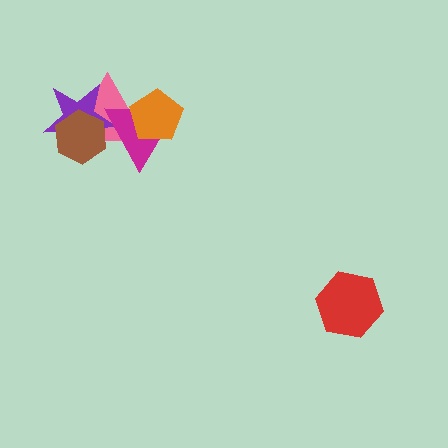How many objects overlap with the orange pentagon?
2 objects overlap with the orange pentagon.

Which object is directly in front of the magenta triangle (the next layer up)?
The brown hexagon is directly in front of the magenta triangle.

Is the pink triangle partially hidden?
Yes, it is partially covered by another shape.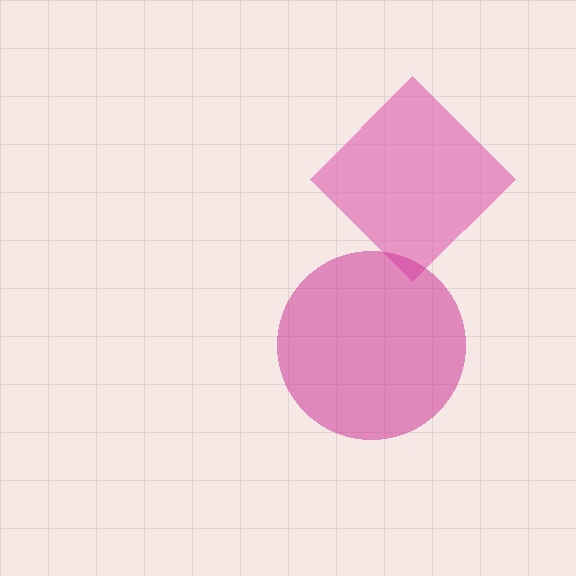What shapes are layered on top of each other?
The layered shapes are: a pink diamond, a magenta circle.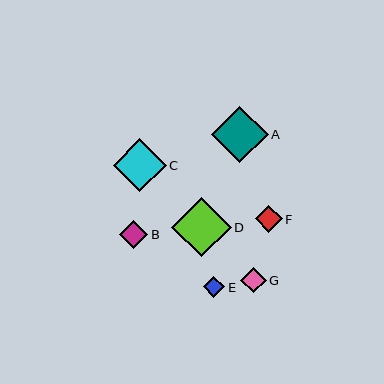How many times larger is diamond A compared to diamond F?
Diamond A is approximately 2.1 times the size of diamond F.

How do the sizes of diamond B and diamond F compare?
Diamond B and diamond F are approximately the same size.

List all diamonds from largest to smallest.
From largest to smallest: D, A, C, B, F, G, E.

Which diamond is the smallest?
Diamond E is the smallest with a size of approximately 21 pixels.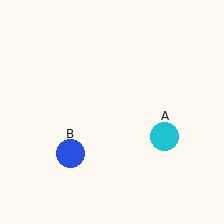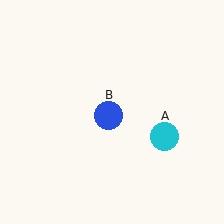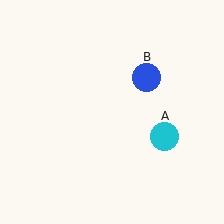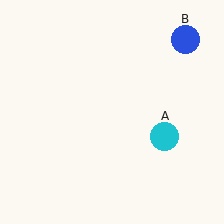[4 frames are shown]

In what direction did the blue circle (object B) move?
The blue circle (object B) moved up and to the right.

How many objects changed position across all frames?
1 object changed position: blue circle (object B).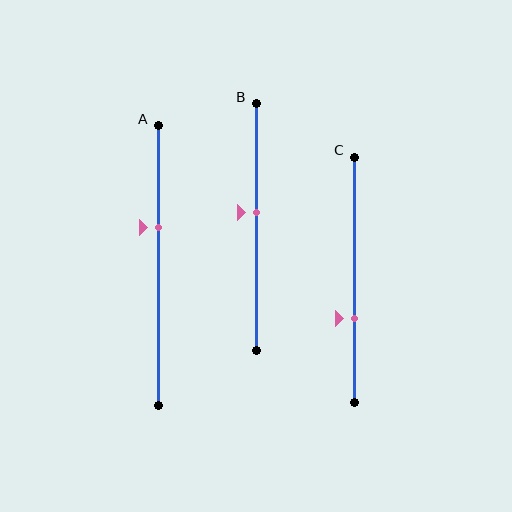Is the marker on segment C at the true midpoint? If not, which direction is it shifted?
No, the marker on segment C is shifted downward by about 16% of the segment length.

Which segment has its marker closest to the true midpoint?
Segment B has its marker closest to the true midpoint.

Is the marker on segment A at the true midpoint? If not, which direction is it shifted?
No, the marker on segment A is shifted upward by about 14% of the segment length.